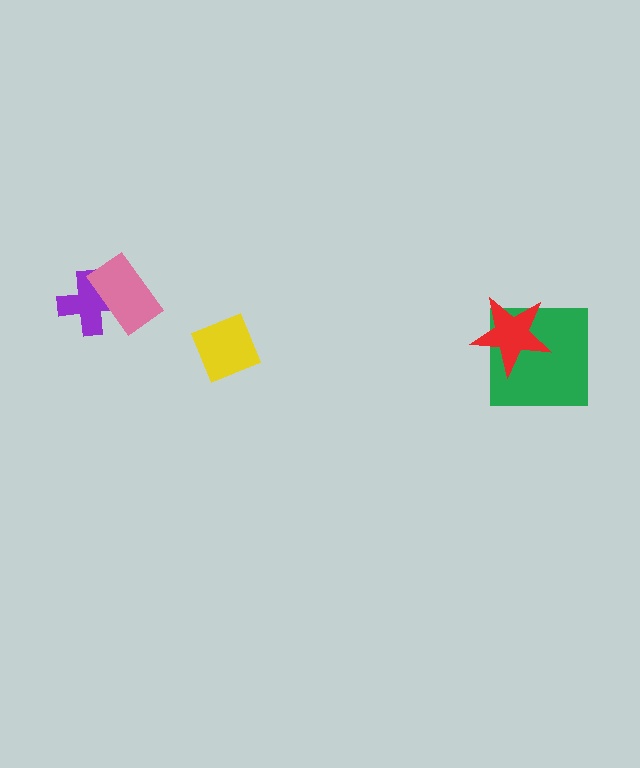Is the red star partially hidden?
No, no other shape covers it.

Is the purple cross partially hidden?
Yes, it is partially covered by another shape.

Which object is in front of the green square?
The red star is in front of the green square.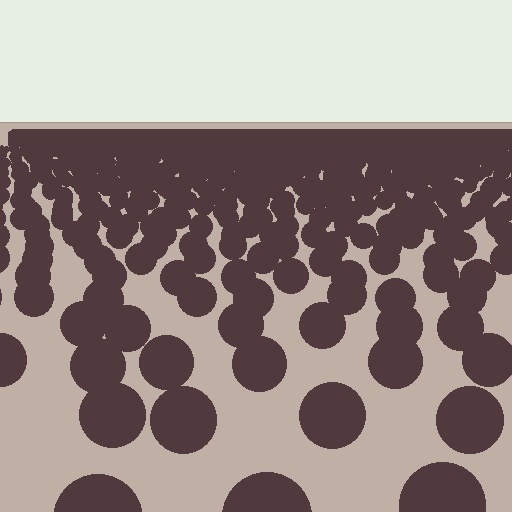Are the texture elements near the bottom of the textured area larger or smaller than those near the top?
Larger. Near the bottom, elements are closer to the viewer and appear at a bigger on-screen size.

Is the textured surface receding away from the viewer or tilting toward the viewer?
The surface is receding away from the viewer. Texture elements get smaller and denser toward the top.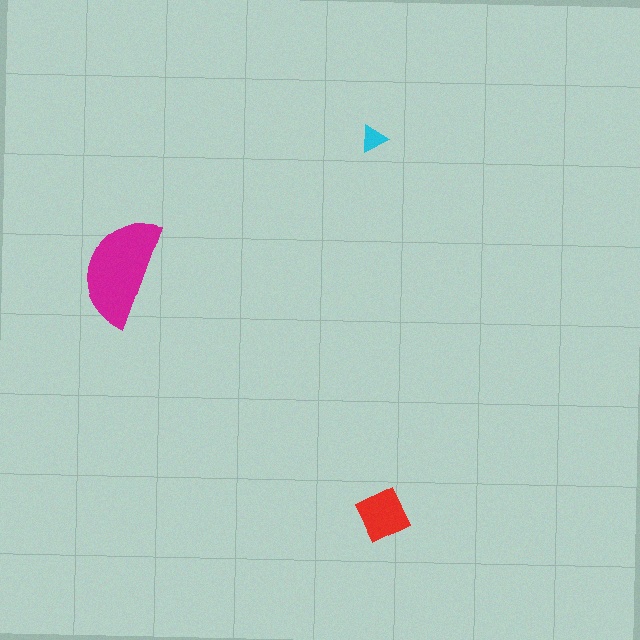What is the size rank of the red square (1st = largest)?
2nd.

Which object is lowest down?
The red square is bottommost.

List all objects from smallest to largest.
The cyan triangle, the red square, the magenta semicircle.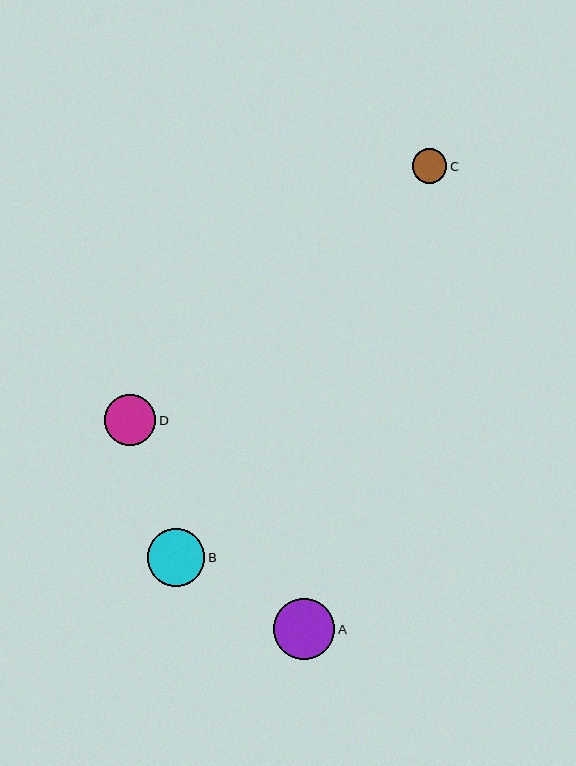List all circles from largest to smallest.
From largest to smallest: A, B, D, C.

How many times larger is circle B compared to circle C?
Circle B is approximately 1.7 times the size of circle C.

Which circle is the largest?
Circle A is the largest with a size of approximately 61 pixels.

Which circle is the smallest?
Circle C is the smallest with a size of approximately 34 pixels.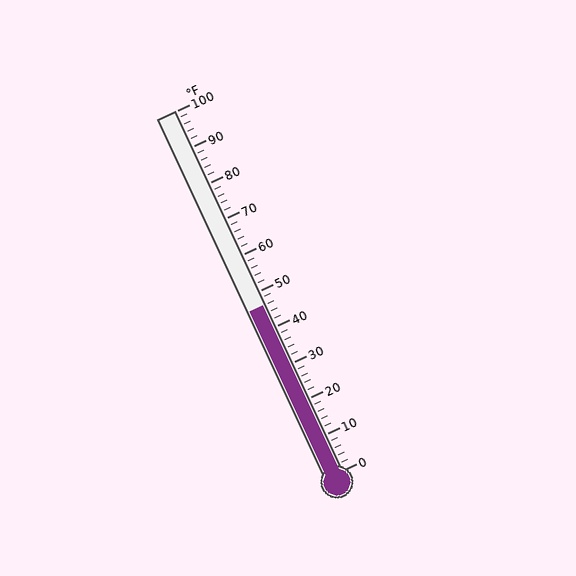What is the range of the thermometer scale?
The thermometer scale ranges from 0°F to 100°F.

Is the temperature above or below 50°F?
The temperature is below 50°F.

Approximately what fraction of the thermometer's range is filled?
The thermometer is filled to approximately 45% of its range.